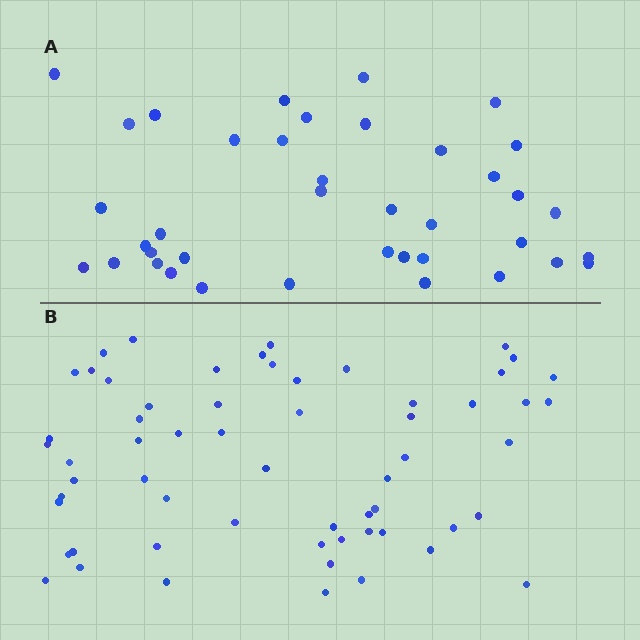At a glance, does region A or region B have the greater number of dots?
Region B (the bottom region) has more dots.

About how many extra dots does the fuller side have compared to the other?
Region B has approximately 20 more dots than region A.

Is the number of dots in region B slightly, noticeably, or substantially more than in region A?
Region B has substantially more. The ratio is roughly 1.5 to 1.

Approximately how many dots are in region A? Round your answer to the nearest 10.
About 40 dots. (The exact count is 39, which rounds to 40.)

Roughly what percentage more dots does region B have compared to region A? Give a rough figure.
About 55% more.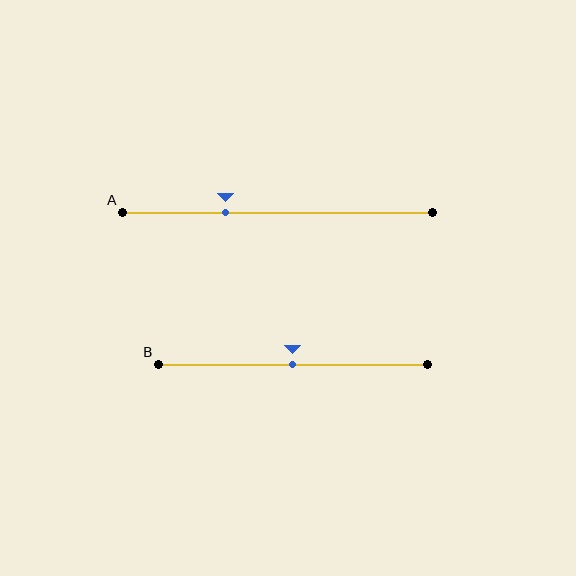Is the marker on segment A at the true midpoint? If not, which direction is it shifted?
No, the marker on segment A is shifted to the left by about 17% of the segment length.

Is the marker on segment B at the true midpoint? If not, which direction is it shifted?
Yes, the marker on segment B is at the true midpoint.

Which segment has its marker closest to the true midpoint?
Segment B has its marker closest to the true midpoint.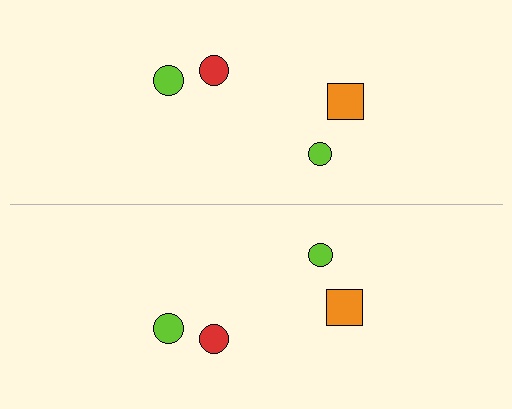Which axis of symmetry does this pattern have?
The pattern has a horizontal axis of symmetry running through the center of the image.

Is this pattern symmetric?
Yes, this pattern has bilateral (reflection) symmetry.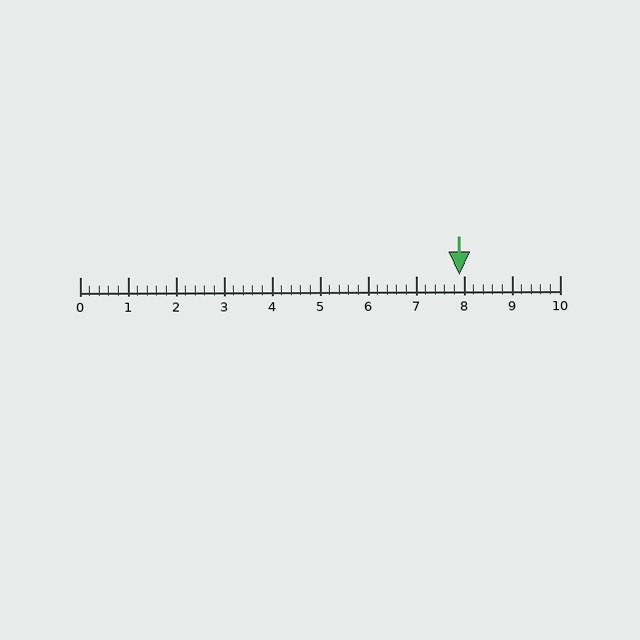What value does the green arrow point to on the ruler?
The green arrow points to approximately 7.9.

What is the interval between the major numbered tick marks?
The major tick marks are spaced 1 units apart.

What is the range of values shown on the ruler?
The ruler shows values from 0 to 10.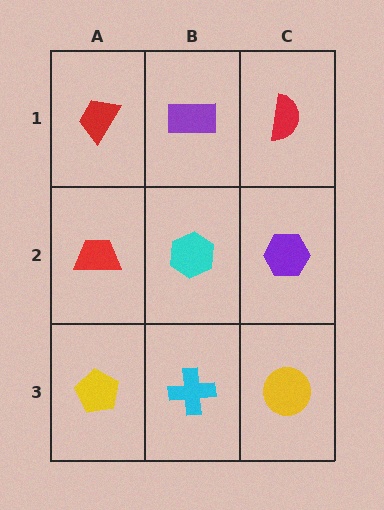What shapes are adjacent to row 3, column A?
A red trapezoid (row 2, column A), a cyan cross (row 3, column B).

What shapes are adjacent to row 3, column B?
A cyan hexagon (row 2, column B), a yellow pentagon (row 3, column A), a yellow circle (row 3, column C).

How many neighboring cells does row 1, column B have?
3.